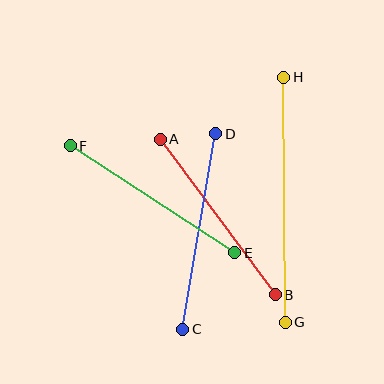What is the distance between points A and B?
The distance is approximately 194 pixels.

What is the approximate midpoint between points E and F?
The midpoint is at approximately (152, 199) pixels.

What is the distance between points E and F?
The distance is approximately 196 pixels.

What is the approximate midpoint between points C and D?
The midpoint is at approximately (199, 231) pixels.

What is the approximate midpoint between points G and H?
The midpoint is at approximately (285, 200) pixels.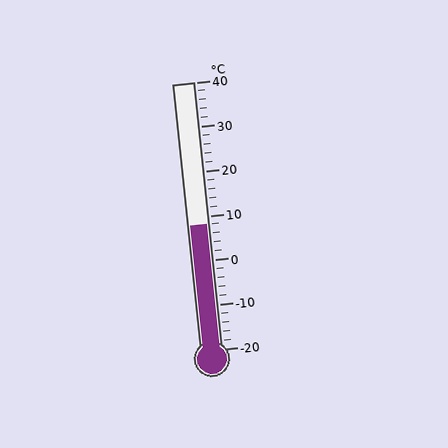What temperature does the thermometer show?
The thermometer shows approximately 8°C.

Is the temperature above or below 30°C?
The temperature is below 30°C.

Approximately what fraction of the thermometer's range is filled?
The thermometer is filled to approximately 45% of its range.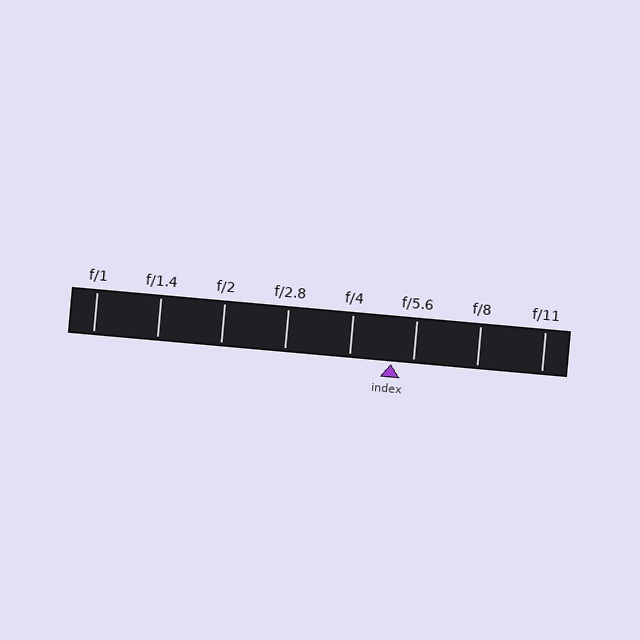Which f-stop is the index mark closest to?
The index mark is closest to f/5.6.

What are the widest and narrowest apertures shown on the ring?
The widest aperture shown is f/1 and the narrowest is f/11.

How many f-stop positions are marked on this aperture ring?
There are 8 f-stop positions marked.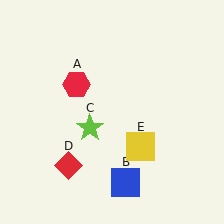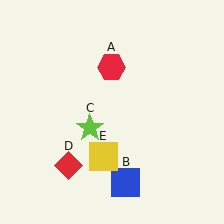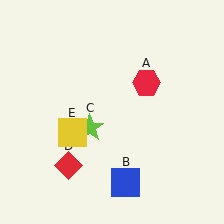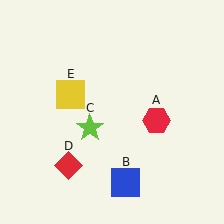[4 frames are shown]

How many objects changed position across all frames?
2 objects changed position: red hexagon (object A), yellow square (object E).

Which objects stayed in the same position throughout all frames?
Blue square (object B) and lime star (object C) and red diamond (object D) remained stationary.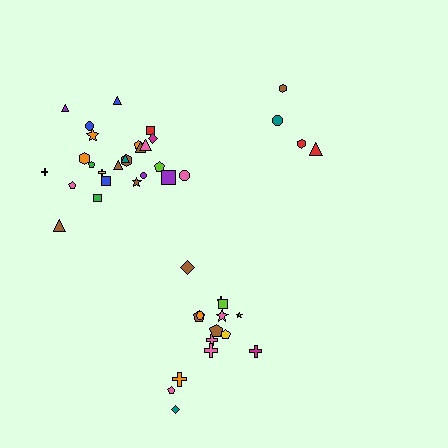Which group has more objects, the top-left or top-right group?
The top-left group.